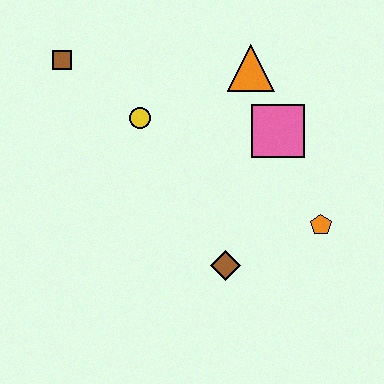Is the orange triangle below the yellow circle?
No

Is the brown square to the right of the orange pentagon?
No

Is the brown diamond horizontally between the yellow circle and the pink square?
Yes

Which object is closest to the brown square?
The yellow circle is closest to the brown square.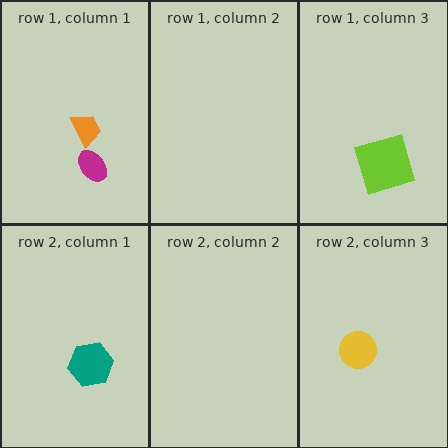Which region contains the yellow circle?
The row 2, column 3 region.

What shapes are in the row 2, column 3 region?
The yellow circle.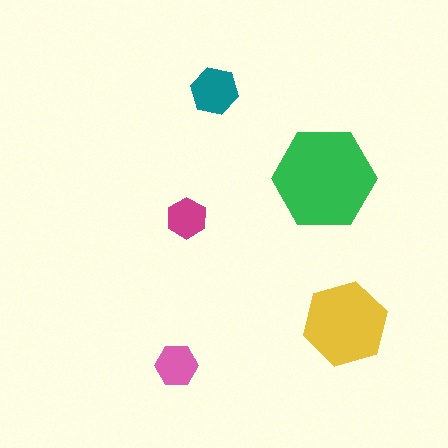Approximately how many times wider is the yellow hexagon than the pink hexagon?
About 2 times wider.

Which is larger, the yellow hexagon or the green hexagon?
The green one.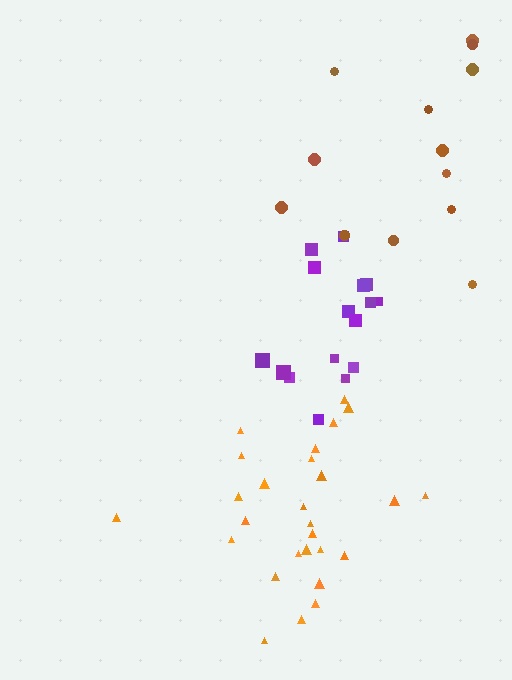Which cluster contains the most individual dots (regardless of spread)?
Orange (27).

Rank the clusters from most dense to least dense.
orange, purple, brown.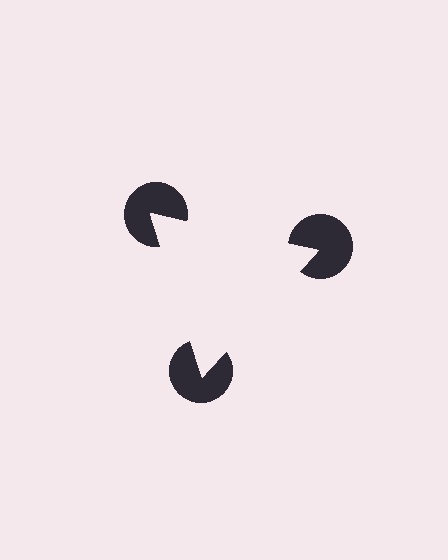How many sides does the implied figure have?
3 sides.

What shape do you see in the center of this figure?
An illusory triangle — its edges are inferred from the aligned wedge cuts in the pac-man discs, not physically drawn.